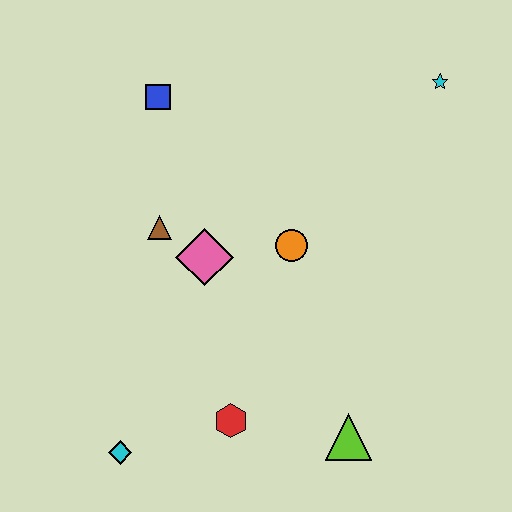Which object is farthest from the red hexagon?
The cyan star is farthest from the red hexagon.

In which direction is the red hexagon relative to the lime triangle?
The red hexagon is to the left of the lime triangle.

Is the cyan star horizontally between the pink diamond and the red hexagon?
No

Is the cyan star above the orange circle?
Yes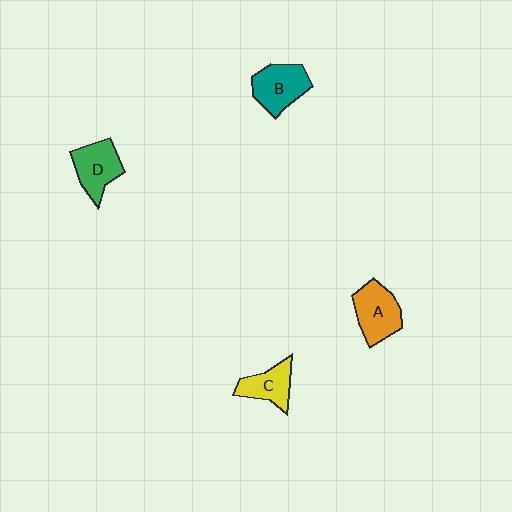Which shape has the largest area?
Shape A (orange).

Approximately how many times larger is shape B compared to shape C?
Approximately 1.3 times.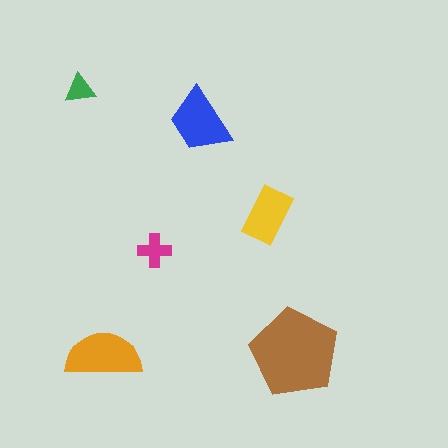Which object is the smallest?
The green triangle.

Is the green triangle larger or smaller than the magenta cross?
Smaller.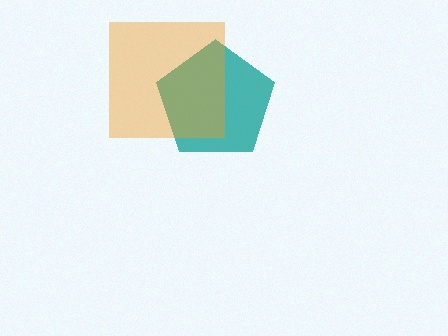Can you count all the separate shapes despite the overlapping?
Yes, there are 2 separate shapes.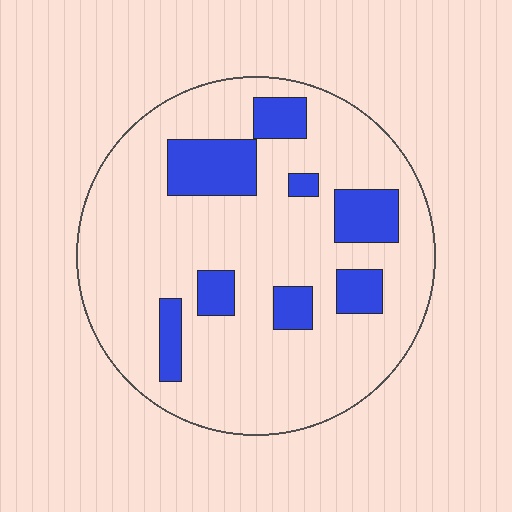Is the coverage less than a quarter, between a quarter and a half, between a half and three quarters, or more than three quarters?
Less than a quarter.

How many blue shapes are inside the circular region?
8.